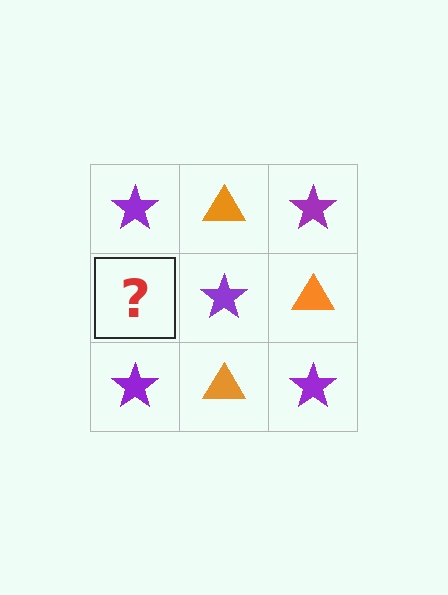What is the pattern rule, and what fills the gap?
The rule is that it alternates purple star and orange triangle in a checkerboard pattern. The gap should be filled with an orange triangle.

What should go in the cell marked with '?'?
The missing cell should contain an orange triangle.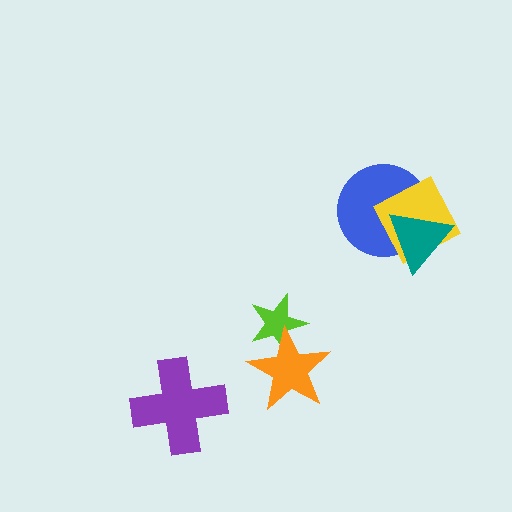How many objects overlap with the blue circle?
2 objects overlap with the blue circle.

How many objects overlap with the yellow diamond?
2 objects overlap with the yellow diamond.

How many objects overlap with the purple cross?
0 objects overlap with the purple cross.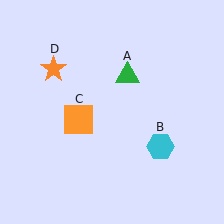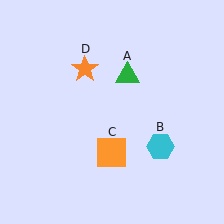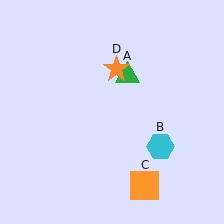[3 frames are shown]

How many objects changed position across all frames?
2 objects changed position: orange square (object C), orange star (object D).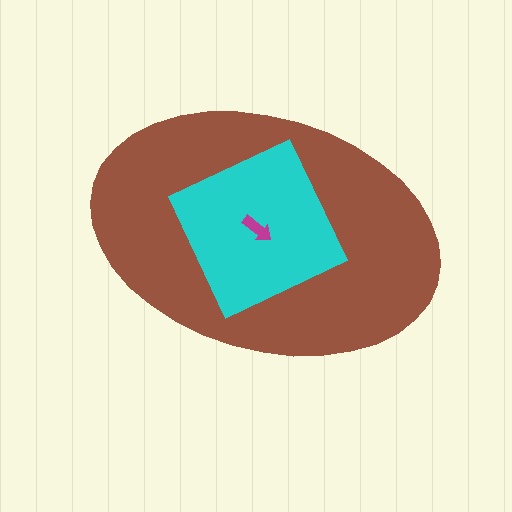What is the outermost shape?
The brown ellipse.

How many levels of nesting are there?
3.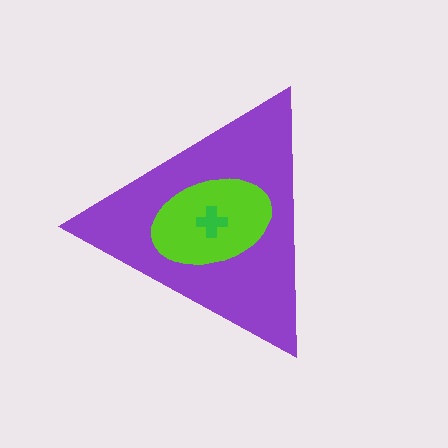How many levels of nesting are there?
3.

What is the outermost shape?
The purple triangle.